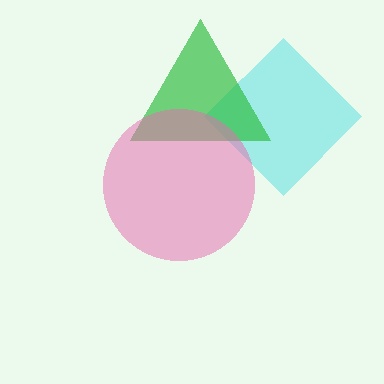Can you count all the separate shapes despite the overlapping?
Yes, there are 3 separate shapes.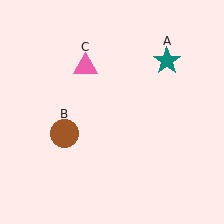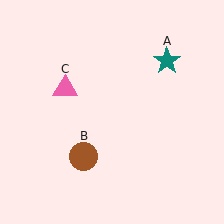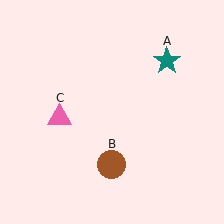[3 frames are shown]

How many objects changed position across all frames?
2 objects changed position: brown circle (object B), pink triangle (object C).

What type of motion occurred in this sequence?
The brown circle (object B), pink triangle (object C) rotated counterclockwise around the center of the scene.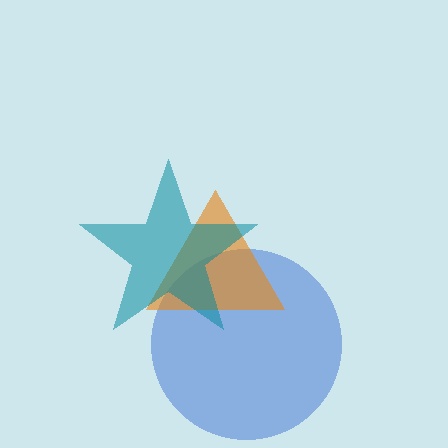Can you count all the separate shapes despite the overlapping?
Yes, there are 3 separate shapes.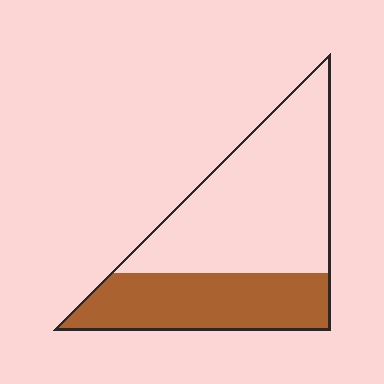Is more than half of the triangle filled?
No.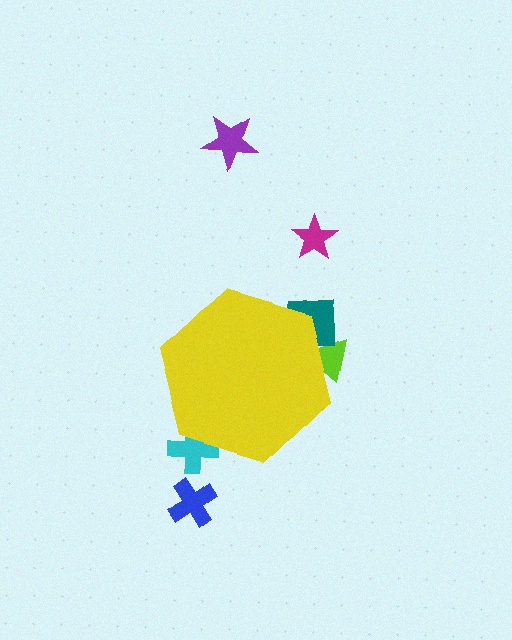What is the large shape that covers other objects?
A yellow hexagon.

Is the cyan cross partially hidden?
Yes, the cyan cross is partially hidden behind the yellow hexagon.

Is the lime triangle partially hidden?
Yes, the lime triangle is partially hidden behind the yellow hexagon.